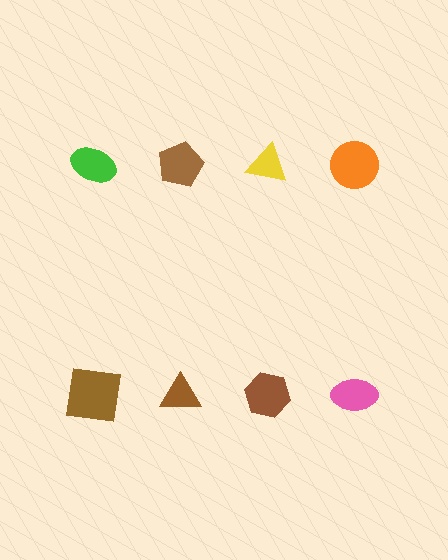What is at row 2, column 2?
A brown triangle.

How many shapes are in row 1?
4 shapes.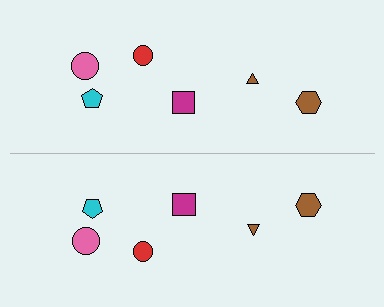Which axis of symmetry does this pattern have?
The pattern has a horizontal axis of symmetry running through the center of the image.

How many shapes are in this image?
There are 12 shapes in this image.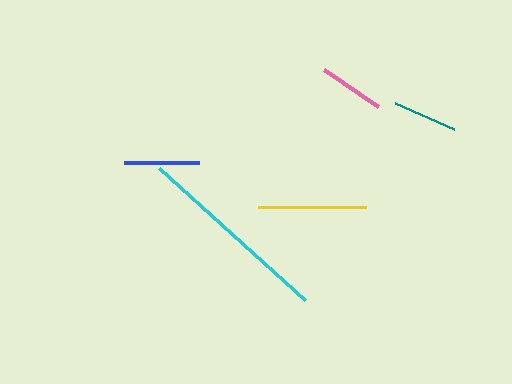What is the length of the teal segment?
The teal segment is approximately 64 pixels long.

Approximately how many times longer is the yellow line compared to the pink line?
The yellow line is approximately 1.6 times the length of the pink line.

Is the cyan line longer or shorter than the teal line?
The cyan line is longer than the teal line.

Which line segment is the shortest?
The teal line is the shortest at approximately 64 pixels.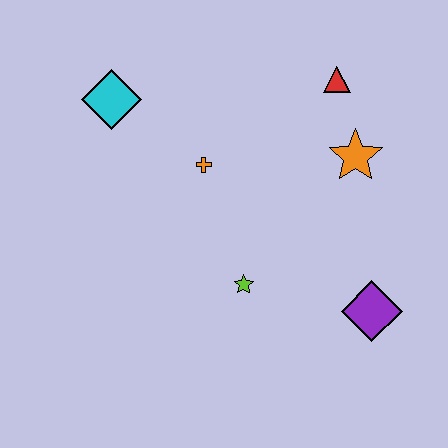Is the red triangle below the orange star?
No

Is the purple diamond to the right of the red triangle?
Yes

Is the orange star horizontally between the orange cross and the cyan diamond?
No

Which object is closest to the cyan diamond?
The orange cross is closest to the cyan diamond.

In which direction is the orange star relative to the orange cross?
The orange star is to the right of the orange cross.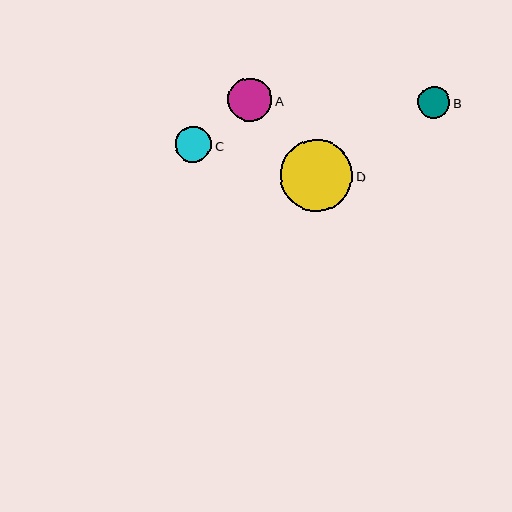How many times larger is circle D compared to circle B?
Circle D is approximately 2.3 times the size of circle B.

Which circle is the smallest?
Circle B is the smallest with a size of approximately 32 pixels.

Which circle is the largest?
Circle D is the largest with a size of approximately 72 pixels.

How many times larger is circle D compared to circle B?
Circle D is approximately 2.3 times the size of circle B.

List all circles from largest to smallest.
From largest to smallest: D, A, C, B.